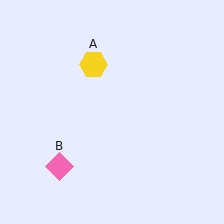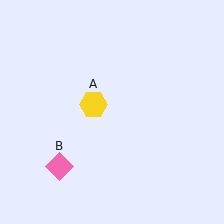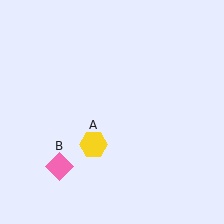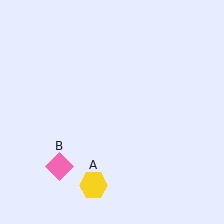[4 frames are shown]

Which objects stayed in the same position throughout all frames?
Pink diamond (object B) remained stationary.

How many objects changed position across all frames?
1 object changed position: yellow hexagon (object A).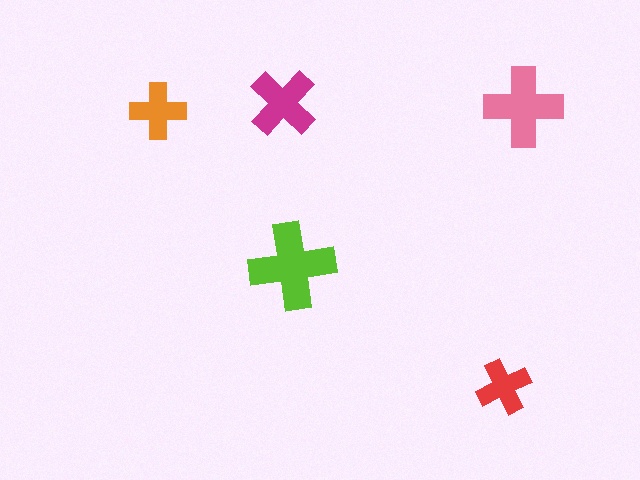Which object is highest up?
The magenta cross is topmost.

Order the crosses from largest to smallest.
the lime one, the pink one, the magenta one, the orange one, the red one.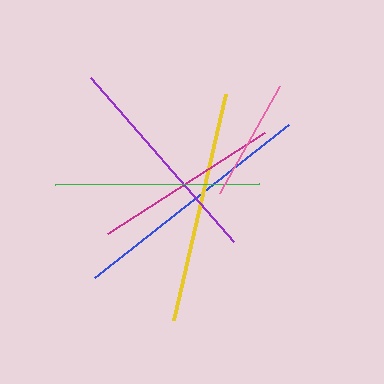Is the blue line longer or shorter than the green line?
The blue line is longer than the green line.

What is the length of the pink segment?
The pink segment is approximately 122 pixels long.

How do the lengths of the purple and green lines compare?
The purple and green lines are approximately the same length.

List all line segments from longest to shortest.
From longest to shortest: blue, yellow, purple, green, magenta, pink.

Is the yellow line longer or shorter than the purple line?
The yellow line is longer than the purple line.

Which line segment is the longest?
The blue line is the longest at approximately 246 pixels.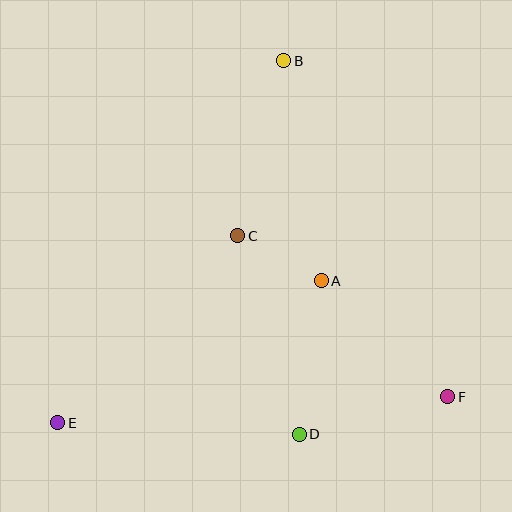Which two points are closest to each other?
Points A and C are closest to each other.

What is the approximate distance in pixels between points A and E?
The distance between A and E is approximately 299 pixels.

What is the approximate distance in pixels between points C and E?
The distance between C and E is approximately 259 pixels.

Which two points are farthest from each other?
Points B and E are farthest from each other.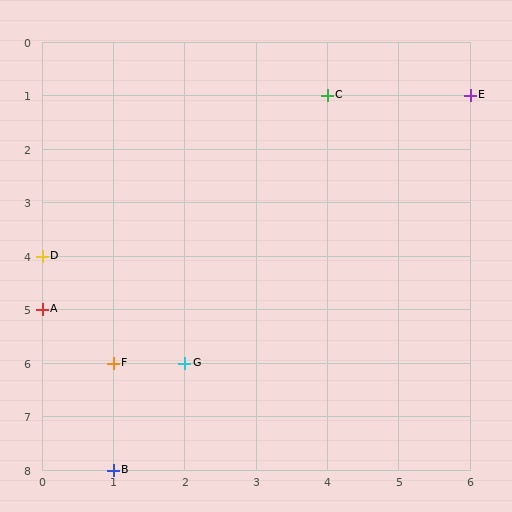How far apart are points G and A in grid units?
Points G and A are 2 columns and 1 row apart (about 2.2 grid units diagonally).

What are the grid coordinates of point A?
Point A is at grid coordinates (0, 5).